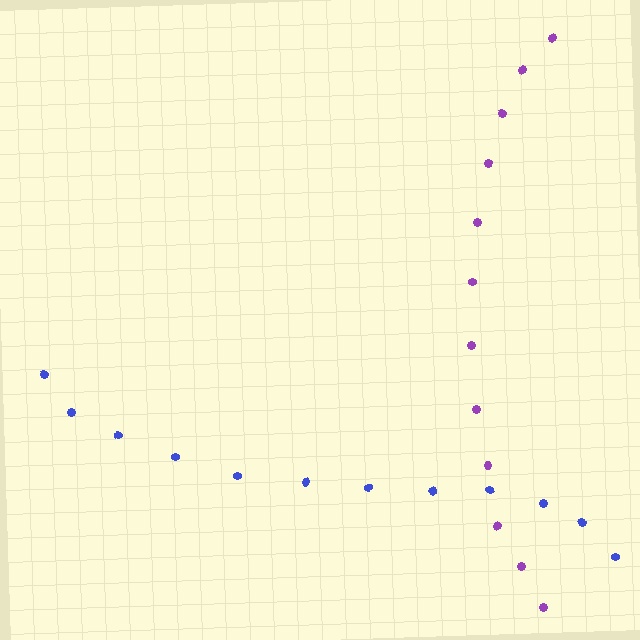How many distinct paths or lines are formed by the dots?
There are 2 distinct paths.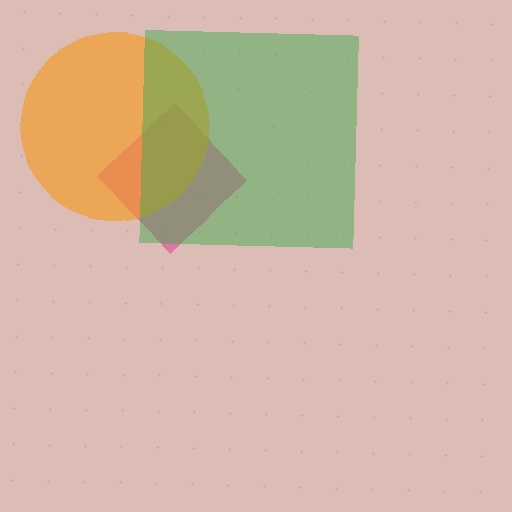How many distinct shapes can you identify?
There are 3 distinct shapes: a magenta diamond, an orange circle, a green square.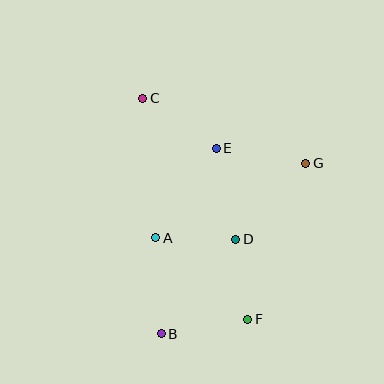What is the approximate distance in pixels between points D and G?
The distance between D and G is approximately 103 pixels.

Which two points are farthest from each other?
Points C and F are farthest from each other.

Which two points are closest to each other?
Points A and D are closest to each other.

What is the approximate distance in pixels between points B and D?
The distance between B and D is approximately 120 pixels.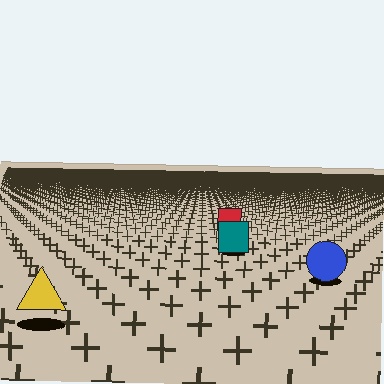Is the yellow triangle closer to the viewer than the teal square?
Yes. The yellow triangle is closer — you can tell from the texture gradient: the ground texture is coarser near it.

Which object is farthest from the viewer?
The red square is farthest from the viewer. It appears smaller and the ground texture around it is denser.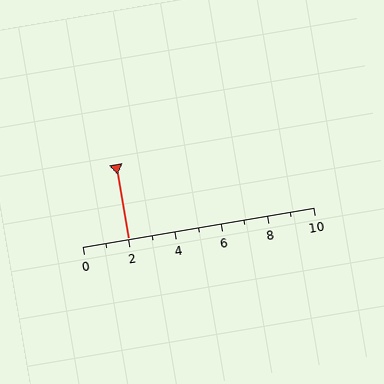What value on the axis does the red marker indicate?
The marker indicates approximately 2.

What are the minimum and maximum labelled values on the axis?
The axis runs from 0 to 10.